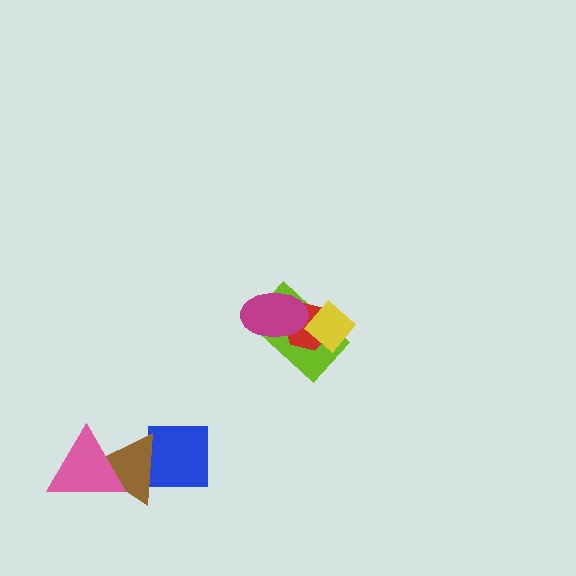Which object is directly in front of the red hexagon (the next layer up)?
The yellow diamond is directly in front of the red hexagon.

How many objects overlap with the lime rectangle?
3 objects overlap with the lime rectangle.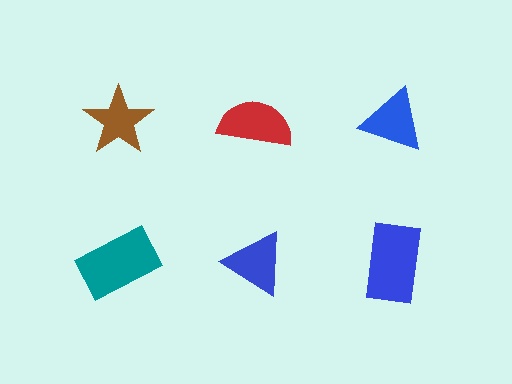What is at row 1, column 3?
A blue triangle.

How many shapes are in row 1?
3 shapes.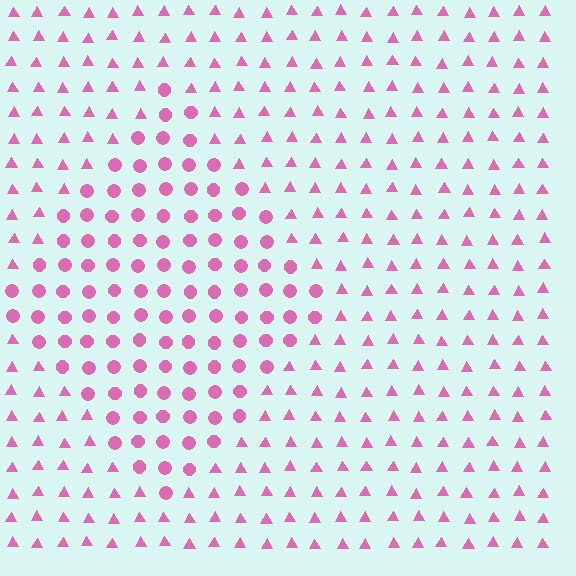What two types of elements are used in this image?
The image uses circles inside the diamond region and triangles outside it.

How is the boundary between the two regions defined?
The boundary is defined by a change in element shape: circles inside vs. triangles outside. All elements share the same color and spacing.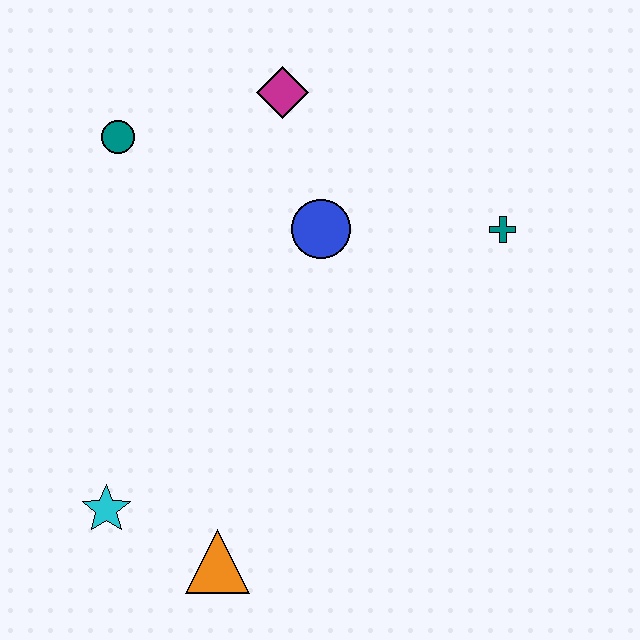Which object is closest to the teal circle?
The magenta diamond is closest to the teal circle.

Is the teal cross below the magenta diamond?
Yes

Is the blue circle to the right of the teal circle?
Yes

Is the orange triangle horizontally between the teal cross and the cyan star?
Yes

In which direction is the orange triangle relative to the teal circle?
The orange triangle is below the teal circle.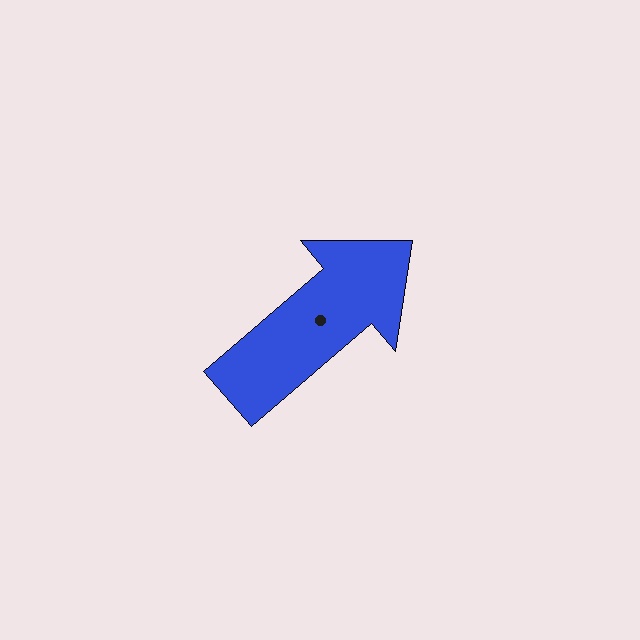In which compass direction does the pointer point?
Northeast.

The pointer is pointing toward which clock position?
Roughly 2 o'clock.